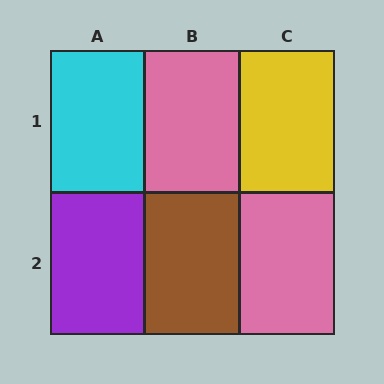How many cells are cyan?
1 cell is cyan.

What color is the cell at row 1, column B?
Pink.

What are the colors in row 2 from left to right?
Purple, brown, pink.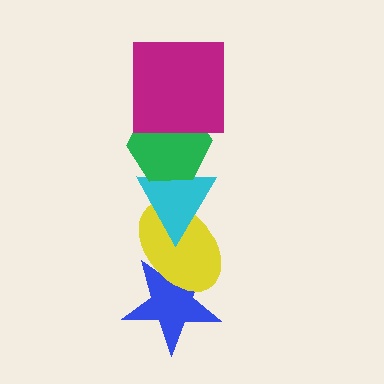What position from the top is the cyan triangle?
The cyan triangle is 3rd from the top.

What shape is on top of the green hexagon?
The magenta square is on top of the green hexagon.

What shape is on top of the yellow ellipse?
The cyan triangle is on top of the yellow ellipse.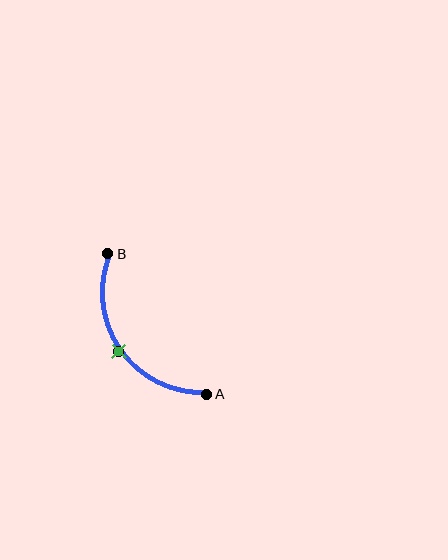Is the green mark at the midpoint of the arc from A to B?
Yes. The green mark lies on the arc at equal arc-length from both A and B — it is the arc midpoint.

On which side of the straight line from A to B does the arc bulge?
The arc bulges below and to the left of the straight line connecting A and B.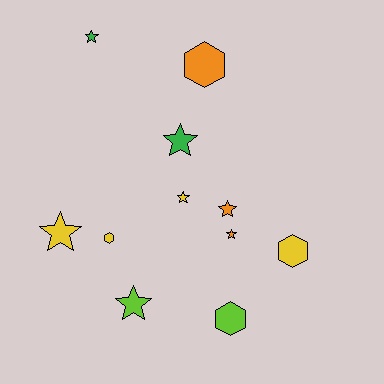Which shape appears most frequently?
Star, with 7 objects.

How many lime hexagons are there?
There is 1 lime hexagon.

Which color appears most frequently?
Yellow, with 4 objects.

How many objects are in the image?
There are 11 objects.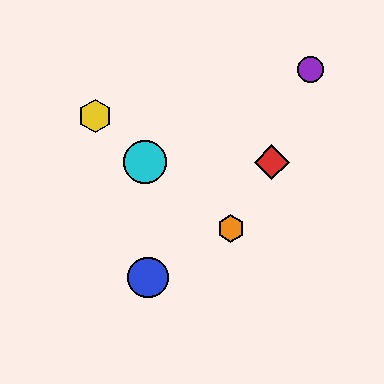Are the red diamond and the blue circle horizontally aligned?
No, the red diamond is at y≈162 and the blue circle is at y≈278.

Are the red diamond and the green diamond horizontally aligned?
Yes, both are at y≈162.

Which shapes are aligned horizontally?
The red diamond, the green diamond, the cyan circle are aligned horizontally.